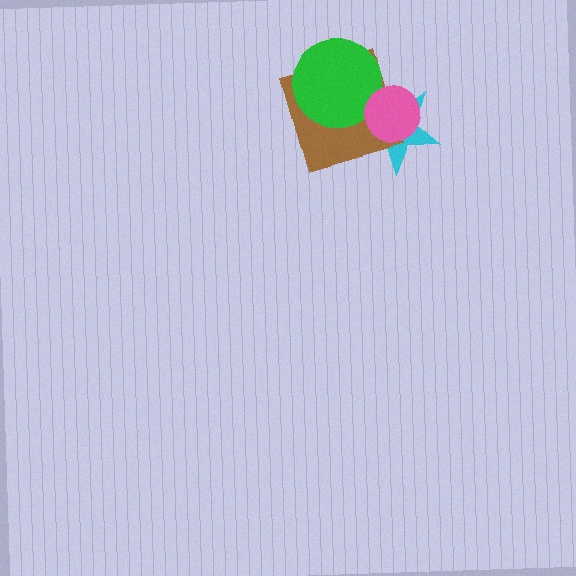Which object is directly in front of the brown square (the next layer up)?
The green circle is directly in front of the brown square.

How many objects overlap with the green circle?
3 objects overlap with the green circle.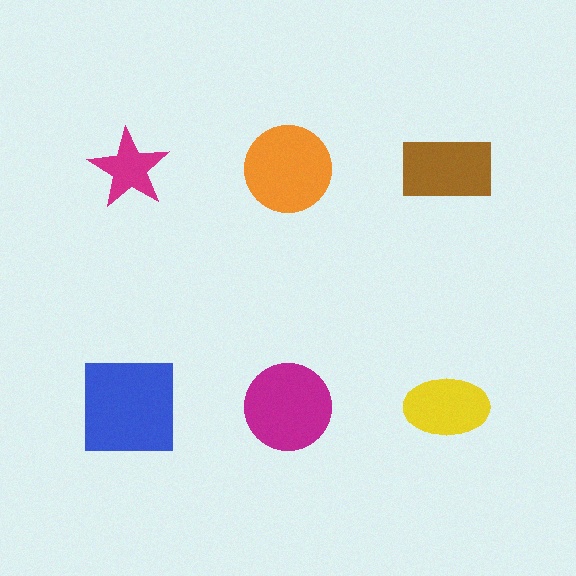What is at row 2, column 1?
A blue square.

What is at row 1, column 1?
A magenta star.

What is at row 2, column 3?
A yellow ellipse.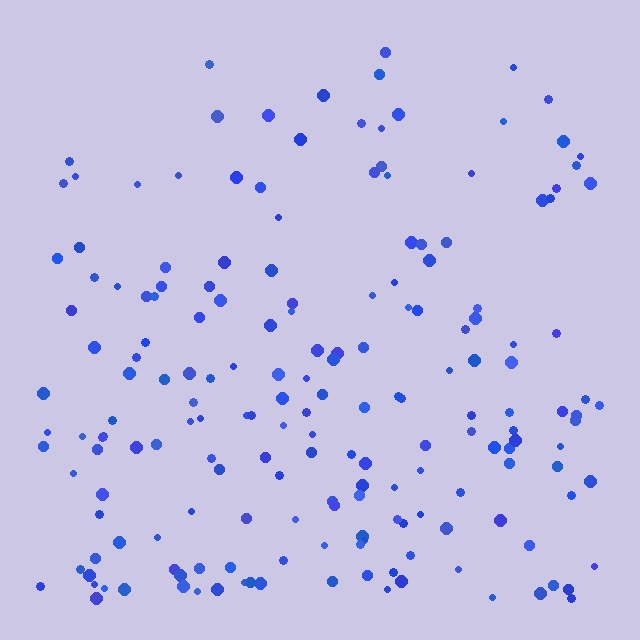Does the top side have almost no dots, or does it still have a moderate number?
Still a moderate number, just noticeably fewer than the bottom.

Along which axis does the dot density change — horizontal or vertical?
Vertical.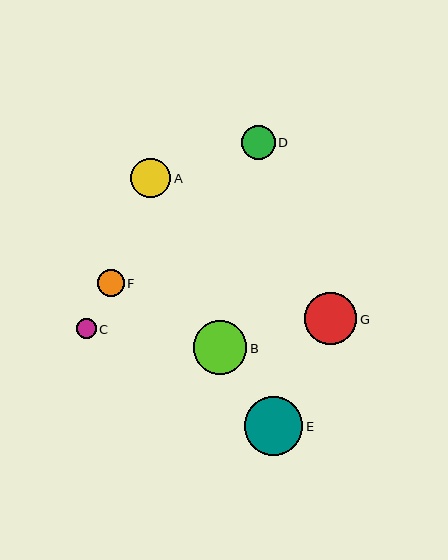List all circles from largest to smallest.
From largest to smallest: E, B, G, A, D, F, C.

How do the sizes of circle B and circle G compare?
Circle B and circle G are approximately the same size.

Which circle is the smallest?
Circle C is the smallest with a size of approximately 20 pixels.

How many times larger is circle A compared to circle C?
Circle A is approximately 2.0 times the size of circle C.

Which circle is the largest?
Circle E is the largest with a size of approximately 59 pixels.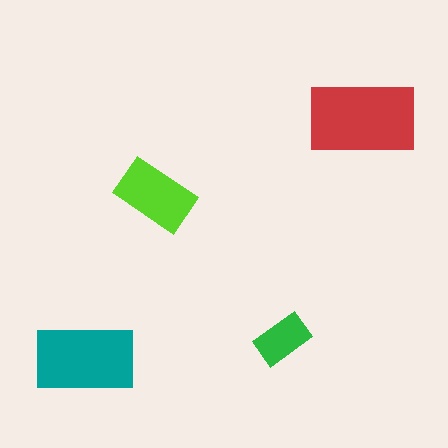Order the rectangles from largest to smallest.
the red one, the teal one, the lime one, the green one.